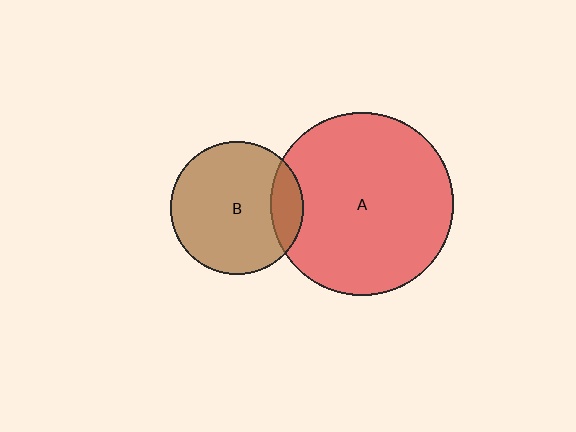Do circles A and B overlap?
Yes.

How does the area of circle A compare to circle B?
Approximately 1.9 times.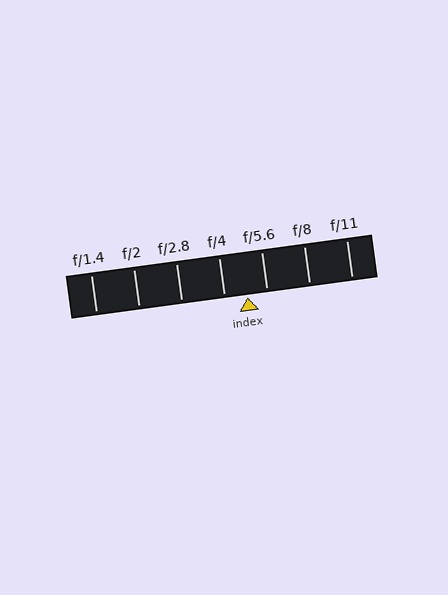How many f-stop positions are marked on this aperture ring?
There are 7 f-stop positions marked.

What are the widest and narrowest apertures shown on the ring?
The widest aperture shown is f/1.4 and the narrowest is f/11.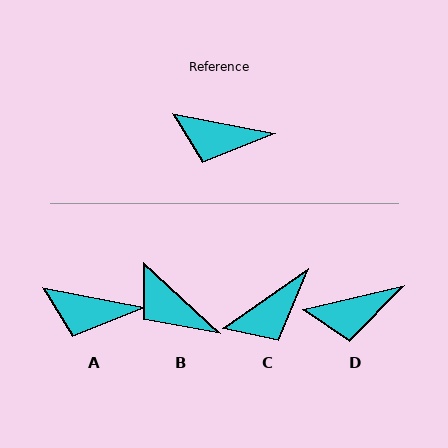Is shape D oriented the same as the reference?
No, it is off by about 24 degrees.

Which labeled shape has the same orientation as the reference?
A.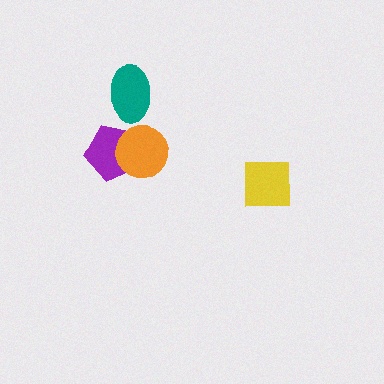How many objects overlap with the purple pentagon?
1 object overlaps with the purple pentagon.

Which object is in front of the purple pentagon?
The orange circle is in front of the purple pentagon.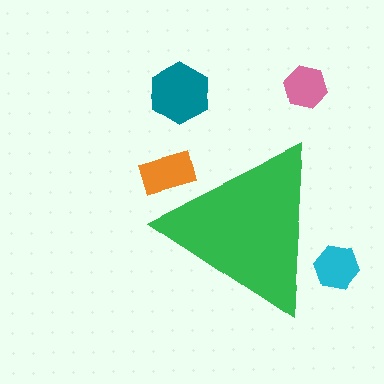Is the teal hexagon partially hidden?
No, the teal hexagon is fully visible.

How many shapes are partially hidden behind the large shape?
2 shapes are partially hidden.